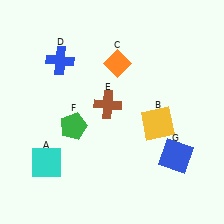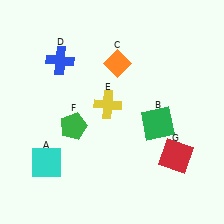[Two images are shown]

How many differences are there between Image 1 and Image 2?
There are 3 differences between the two images.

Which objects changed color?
B changed from yellow to green. E changed from brown to yellow. G changed from blue to red.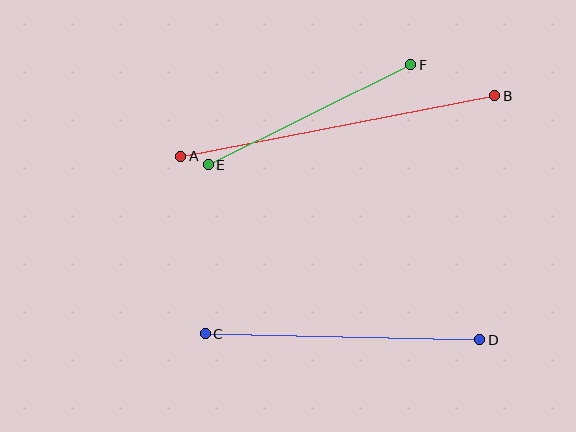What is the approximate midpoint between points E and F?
The midpoint is at approximately (309, 115) pixels.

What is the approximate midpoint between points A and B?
The midpoint is at approximately (338, 126) pixels.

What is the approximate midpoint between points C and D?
The midpoint is at approximately (343, 337) pixels.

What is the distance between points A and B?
The distance is approximately 320 pixels.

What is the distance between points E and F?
The distance is approximately 226 pixels.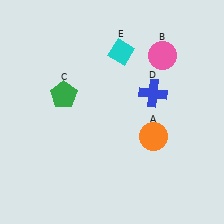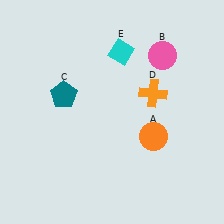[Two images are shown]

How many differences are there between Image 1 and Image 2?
There are 2 differences between the two images.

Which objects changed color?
C changed from green to teal. D changed from blue to orange.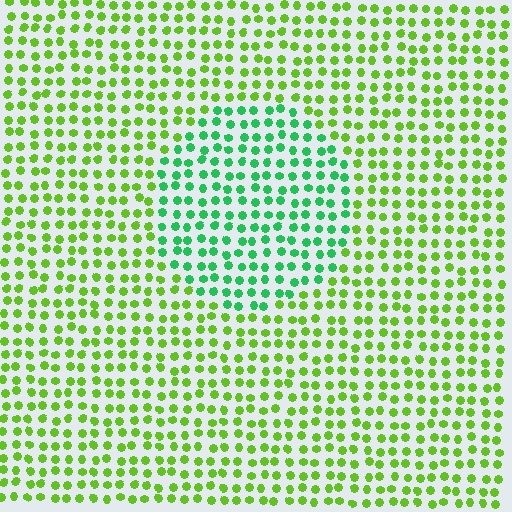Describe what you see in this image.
The image is filled with small lime elements in a uniform arrangement. A circle-shaped region is visible where the elements are tinted to a slightly different hue, forming a subtle color boundary.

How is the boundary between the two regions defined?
The boundary is defined purely by a slight shift in hue (about 44 degrees). Spacing, size, and orientation are identical on both sides.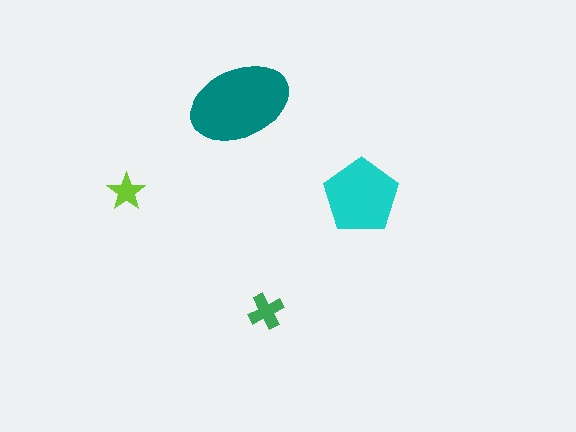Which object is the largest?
The teal ellipse.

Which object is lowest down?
The green cross is bottommost.